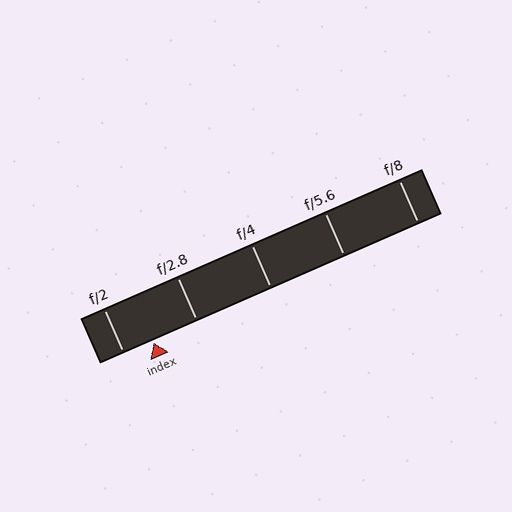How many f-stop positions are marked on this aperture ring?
There are 5 f-stop positions marked.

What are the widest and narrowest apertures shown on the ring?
The widest aperture shown is f/2 and the narrowest is f/8.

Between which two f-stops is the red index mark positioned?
The index mark is between f/2 and f/2.8.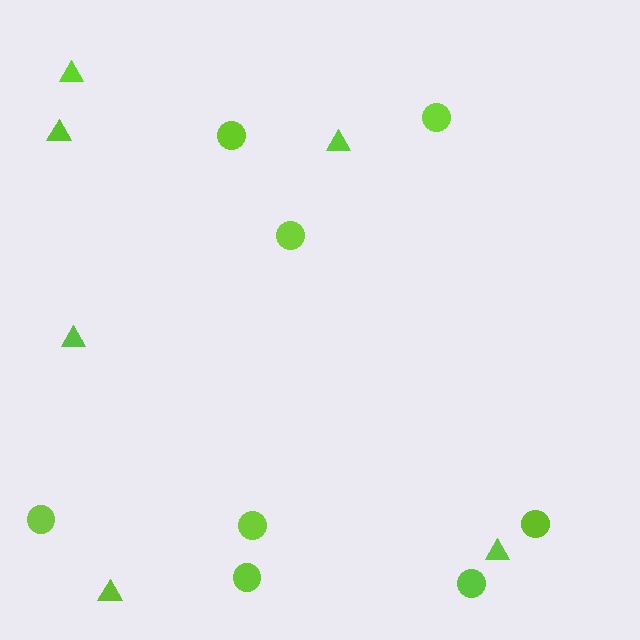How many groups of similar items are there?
There are 2 groups: one group of circles (8) and one group of triangles (6).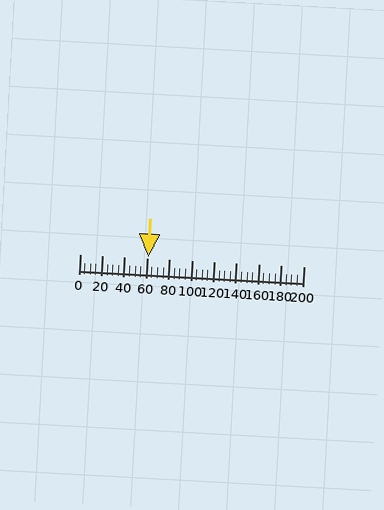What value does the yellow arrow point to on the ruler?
The yellow arrow points to approximately 61.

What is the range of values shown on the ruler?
The ruler shows values from 0 to 200.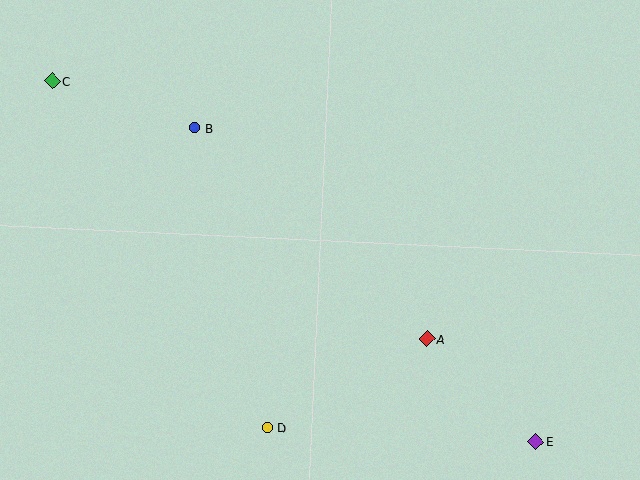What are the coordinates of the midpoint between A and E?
The midpoint between A and E is at (481, 390).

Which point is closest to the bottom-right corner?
Point E is closest to the bottom-right corner.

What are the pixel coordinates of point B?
Point B is at (195, 128).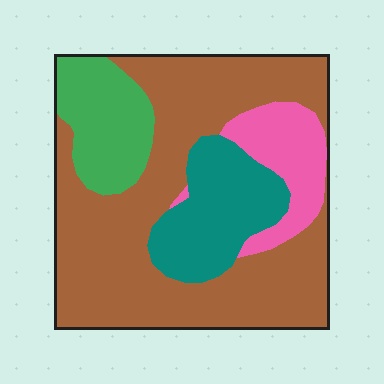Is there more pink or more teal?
Teal.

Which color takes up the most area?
Brown, at roughly 60%.